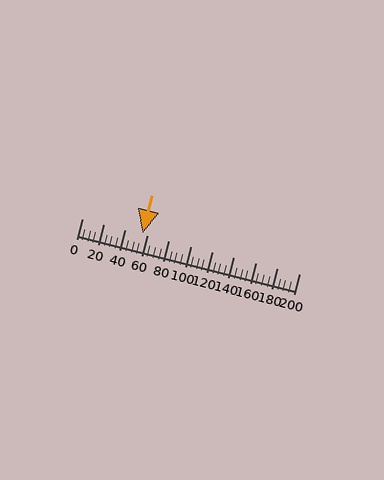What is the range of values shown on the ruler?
The ruler shows values from 0 to 200.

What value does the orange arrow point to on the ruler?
The orange arrow points to approximately 56.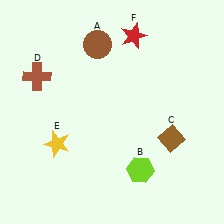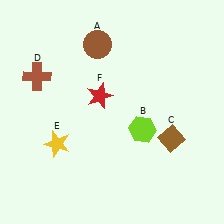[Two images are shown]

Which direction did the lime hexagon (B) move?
The lime hexagon (B) moved up.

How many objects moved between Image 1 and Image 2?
2 objects moved between the two images.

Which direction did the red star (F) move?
The red star (F) moved down.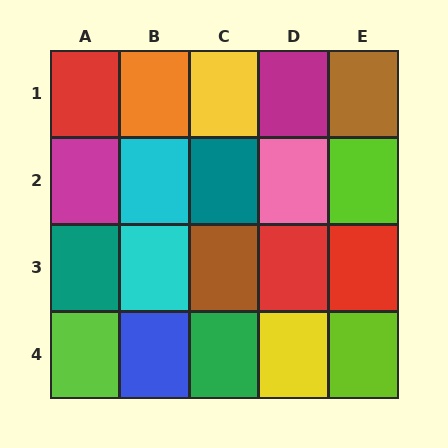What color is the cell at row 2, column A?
Magenta.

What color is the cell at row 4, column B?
Blue.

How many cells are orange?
1 cell is orange.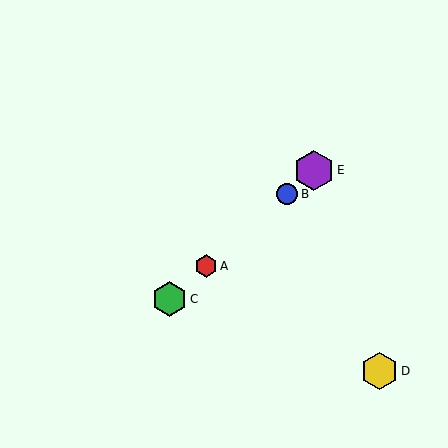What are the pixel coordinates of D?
Object D is at (379, 371).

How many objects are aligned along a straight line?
4 objects (A, B, C, E) are aligned along a straight line.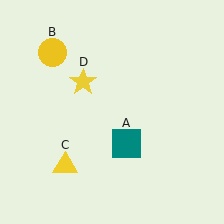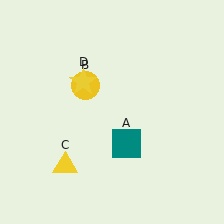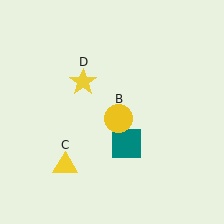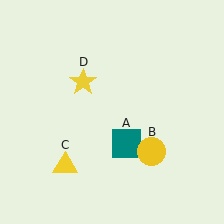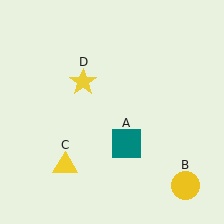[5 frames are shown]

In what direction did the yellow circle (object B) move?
The yellow circle (object B) moved down and to the right.